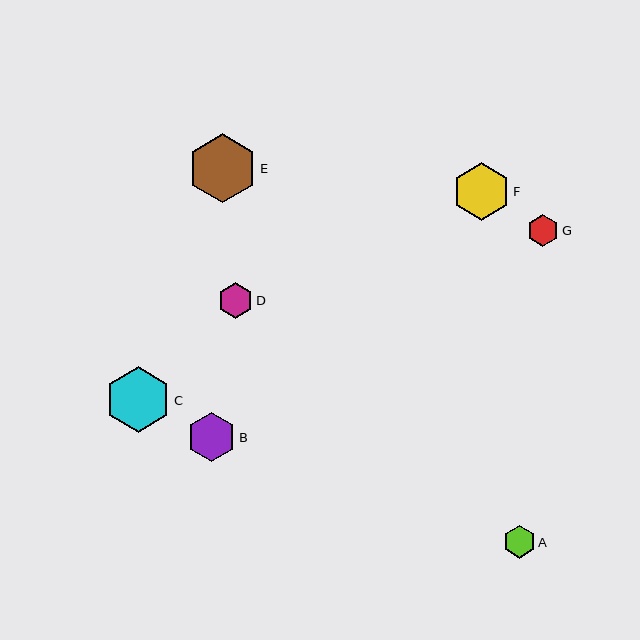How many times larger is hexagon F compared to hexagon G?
Hexagon F is approximately 1.8 times the size of hexagon G.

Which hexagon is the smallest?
Hexagon G is the smallest with a size of approximately 32 pixels.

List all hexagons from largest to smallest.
From largest to smallest: E, C, F, B, D, A, G.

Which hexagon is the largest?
Hexagon E is the largest with a size of approximately 69 pixels.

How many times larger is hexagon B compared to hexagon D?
Hexagon B is approximately 1.4 times the size of hexagon D.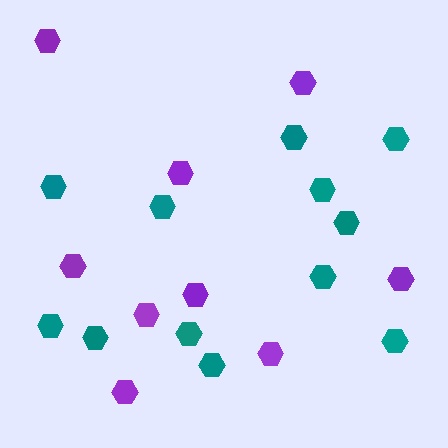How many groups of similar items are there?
There are 2 groups: one group of teal hexagons (12) and one group of purple hexagons (9).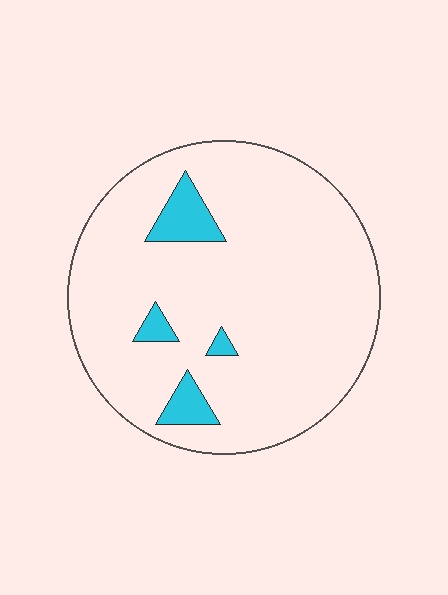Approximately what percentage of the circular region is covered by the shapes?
Approximately 10%.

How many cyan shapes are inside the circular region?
4.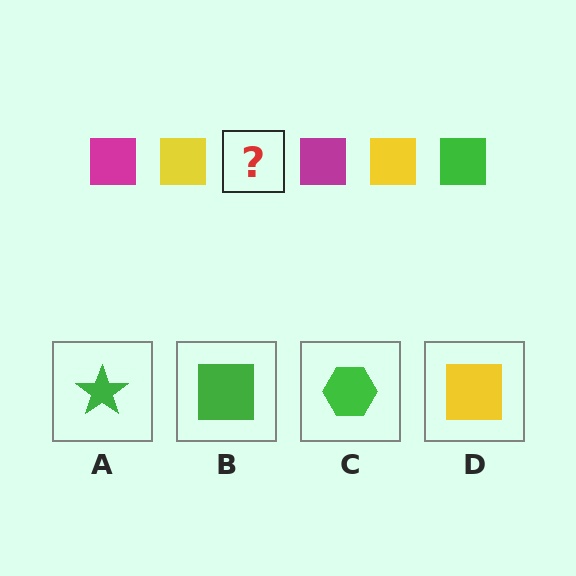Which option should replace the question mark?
Option B.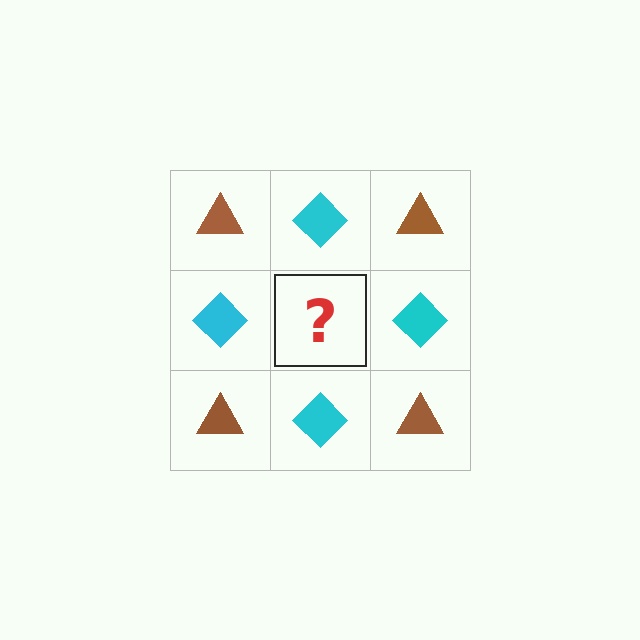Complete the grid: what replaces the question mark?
The question mark should be replaced with a brown triangle.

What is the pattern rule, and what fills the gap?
The rule is that it alternates brown triangle and cyan diamond in a checkerboard pattern. The gap should be filled with a brown triangle.